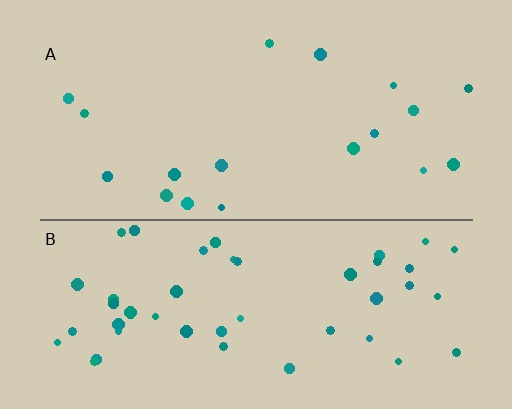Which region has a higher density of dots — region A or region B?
B (the bottom).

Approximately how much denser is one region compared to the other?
Approximately 2.6× — region B over region A.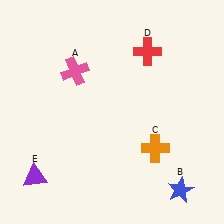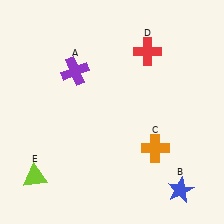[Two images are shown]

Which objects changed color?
A changed from pink to purple. E changed from purple to lime.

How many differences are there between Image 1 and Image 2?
There are 2 differences between the two images.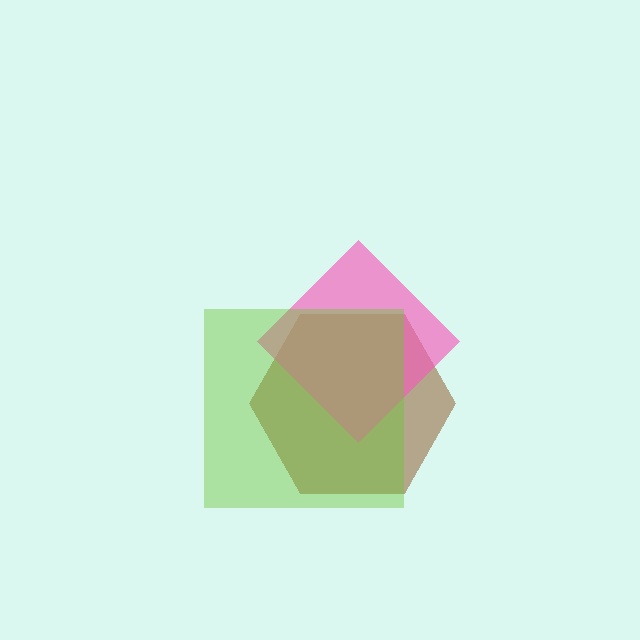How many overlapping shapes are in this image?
There are 3 overlapping shapes in the image.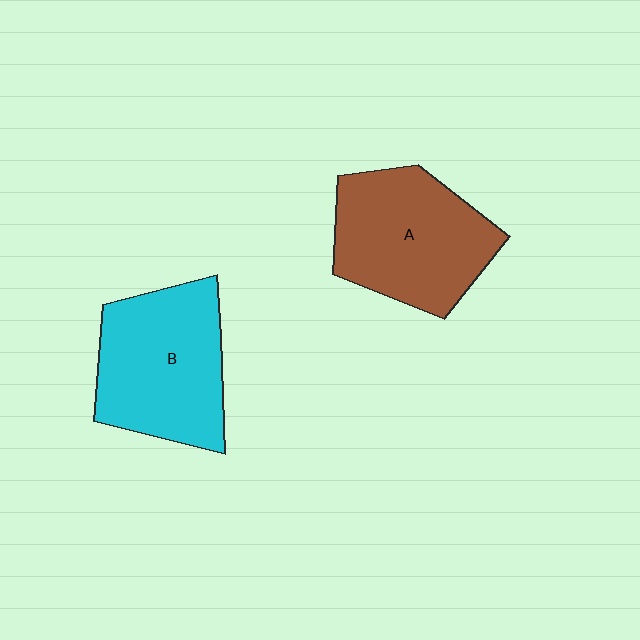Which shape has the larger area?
Shape B (cyan).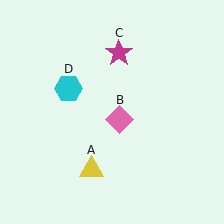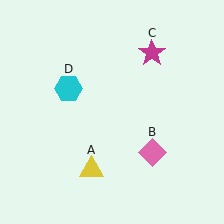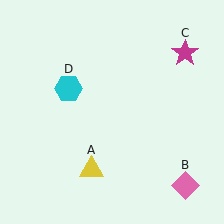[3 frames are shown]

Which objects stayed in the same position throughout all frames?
Yellow triangle (object A) and cyan hexagon (object D) remained stationary.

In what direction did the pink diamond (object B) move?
The pink diamond (object B) moved down and to the right.